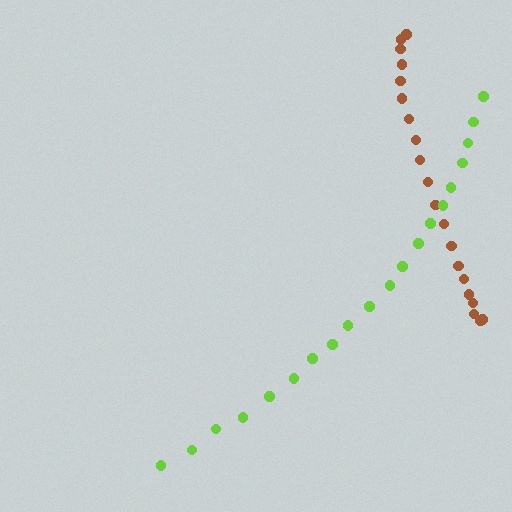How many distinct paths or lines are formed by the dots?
There are 2 distinct paths.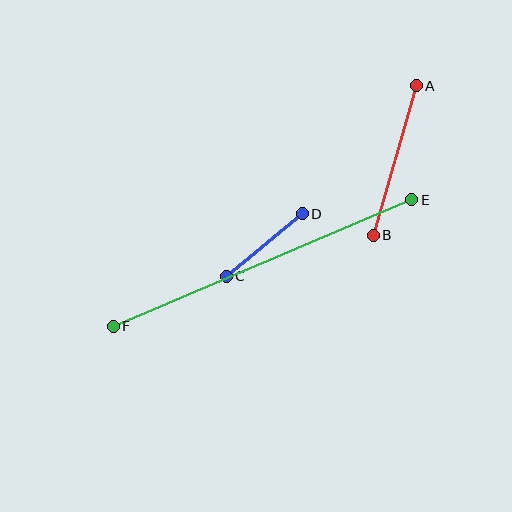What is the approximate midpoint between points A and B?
The midpoint is at approximately (395, 161) pixels.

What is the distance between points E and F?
The distance is approximately 324 pixels.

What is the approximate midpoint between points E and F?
The midpoint is at approximately (262, 263) pixels.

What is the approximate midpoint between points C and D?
The midpoint is at approximately (264, 245) pixels.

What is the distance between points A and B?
The distance is approximately 156 pixels.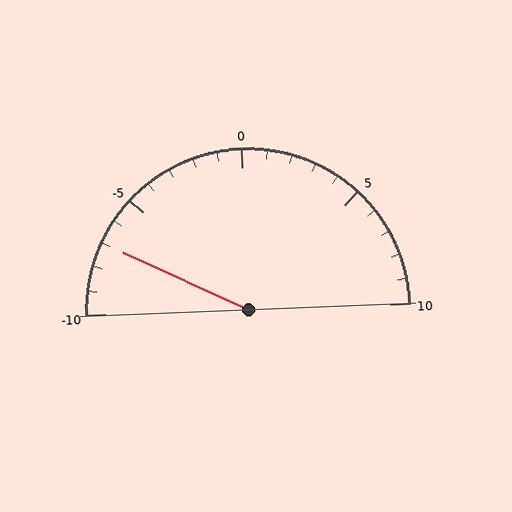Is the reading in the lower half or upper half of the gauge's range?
The reading is in the lower half of the range (-10 to 10).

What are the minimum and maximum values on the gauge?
The gauge ranges from -10 to 10.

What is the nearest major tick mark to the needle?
The nearest major tick mark is -5.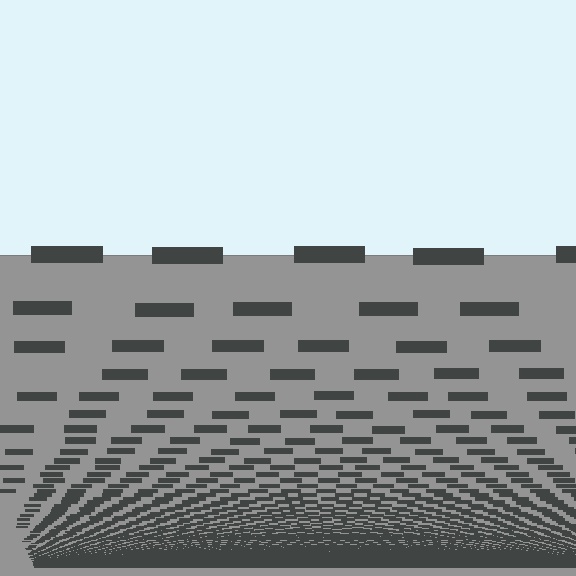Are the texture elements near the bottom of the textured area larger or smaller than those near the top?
Smaller. The gradient is inverted — elements near the bottom are smaller and denser.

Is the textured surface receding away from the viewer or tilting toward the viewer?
The surface appears to tilt toward the viewer. Texture elements get larger and sparser toward the top.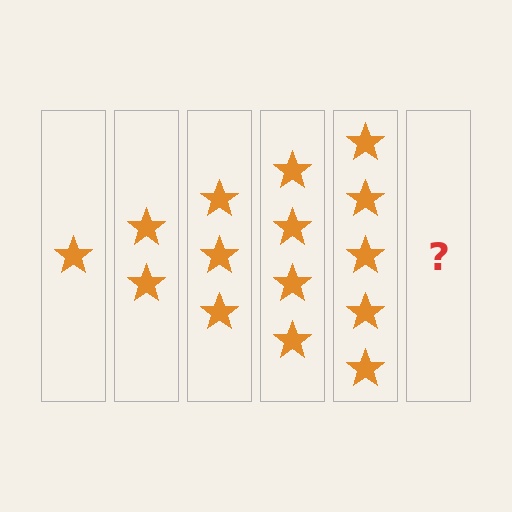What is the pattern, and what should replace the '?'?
The pattern is that each step adds one more star. The '?' should be 6 stars.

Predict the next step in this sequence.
The next step is 6 stars.